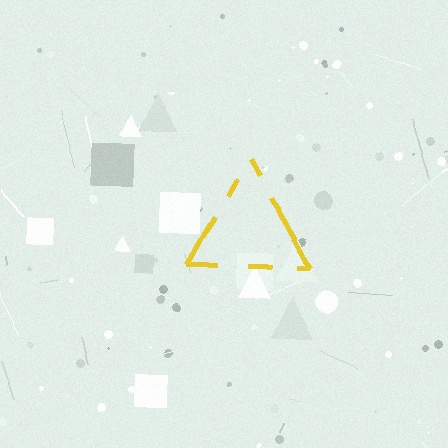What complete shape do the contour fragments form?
The contour fragments form a triangle.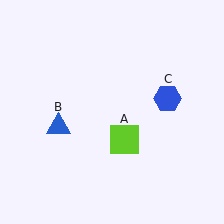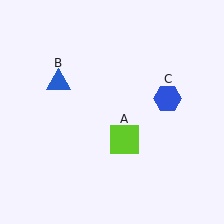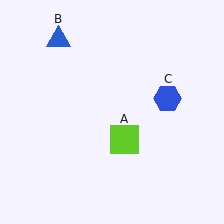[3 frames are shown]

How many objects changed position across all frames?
1 object changed position: blue triangle (object B).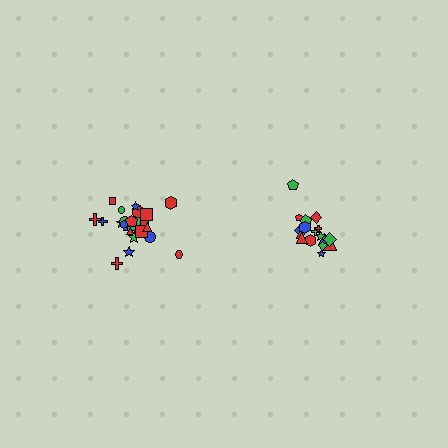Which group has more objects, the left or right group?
The left group.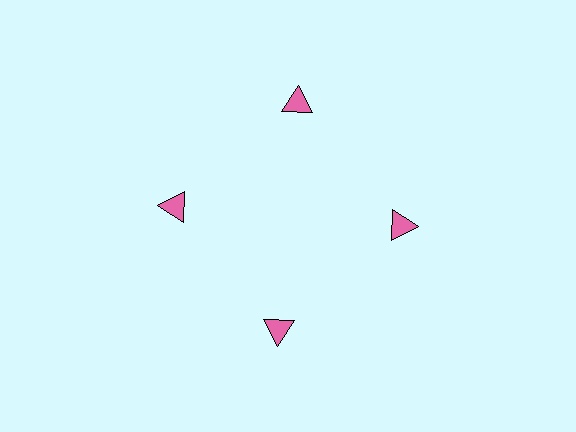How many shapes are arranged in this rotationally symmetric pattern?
There are 4 shapes, arranged in 4 groups of 1.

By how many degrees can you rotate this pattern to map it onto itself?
The pattern maps onto itself every 90 degrees of rotation.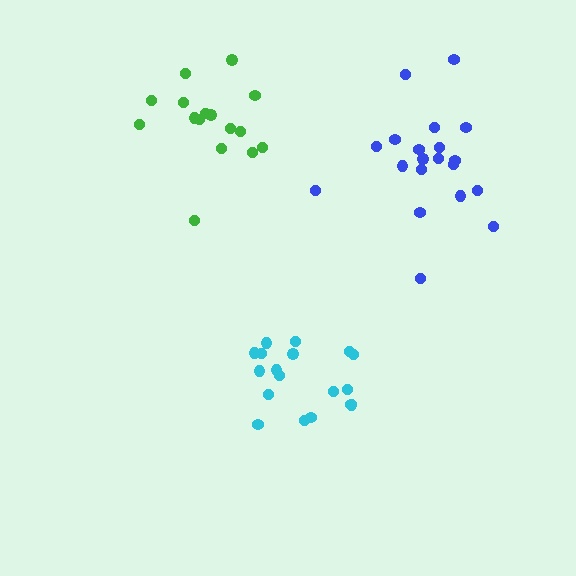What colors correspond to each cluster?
The clusters are colored: green, blue, cyan.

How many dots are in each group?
Group 1: 16 dots, Group 2: 20 dots, Group 3: 18 dots (54 total).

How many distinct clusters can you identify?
There are 3 distinct clusters.